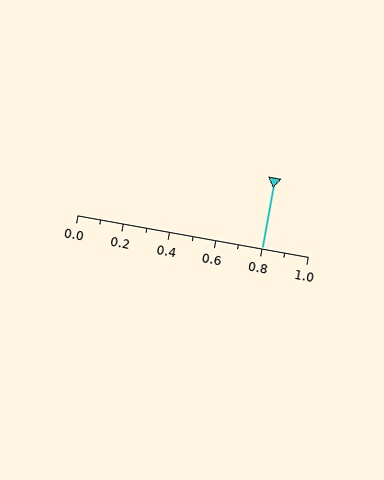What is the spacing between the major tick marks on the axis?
The major ticks are spaced 0.2 apart.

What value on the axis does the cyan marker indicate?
The marker indicates approximately 0.8.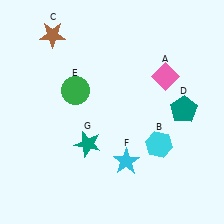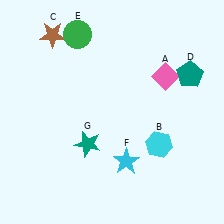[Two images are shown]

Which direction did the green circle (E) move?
The green circle (E) moved up.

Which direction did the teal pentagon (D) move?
The teal pentagon (D) moved up.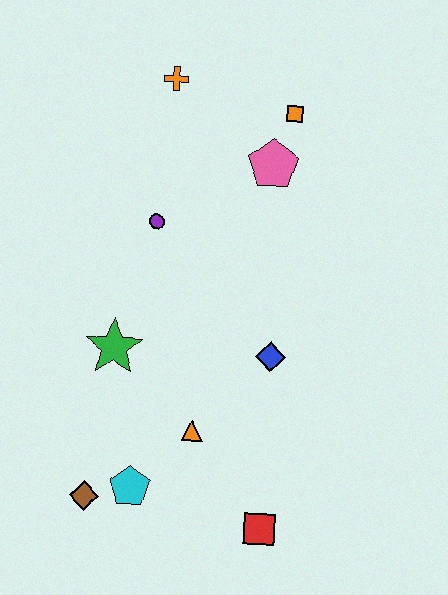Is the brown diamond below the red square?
No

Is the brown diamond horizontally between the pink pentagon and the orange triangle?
No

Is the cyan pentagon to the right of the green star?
Yes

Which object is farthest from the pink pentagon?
The brown diamond is farthest from the pink pentagon.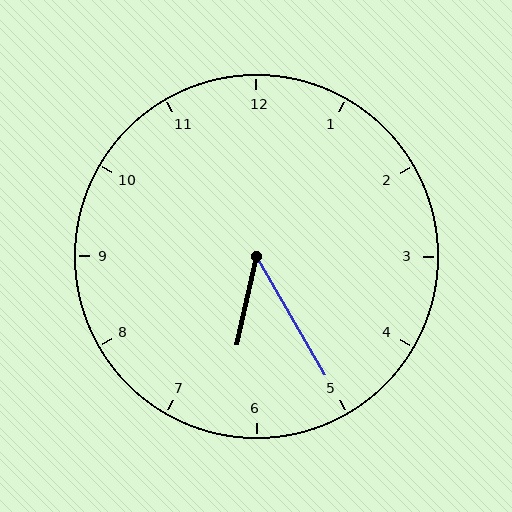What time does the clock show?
6:25.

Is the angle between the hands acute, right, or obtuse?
It is acute.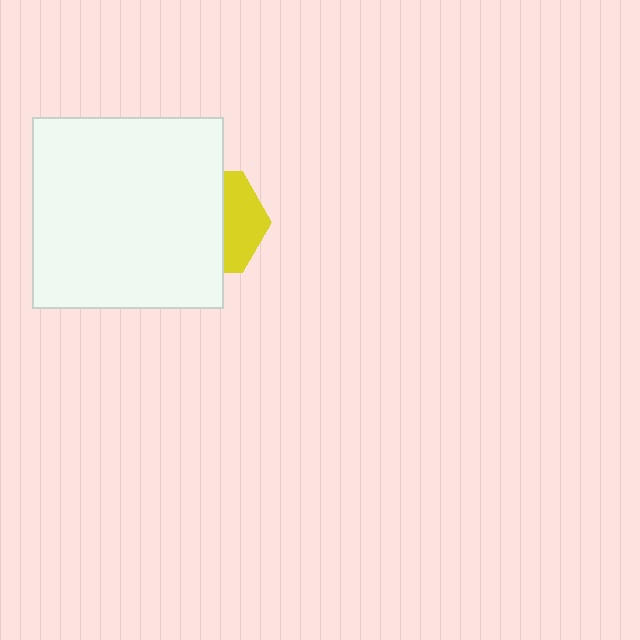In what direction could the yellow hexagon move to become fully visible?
The yellow hexagon could move right. That would shift it out from behind the white square entirely.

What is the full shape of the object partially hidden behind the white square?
The partially hidden object is a yellow hexagon.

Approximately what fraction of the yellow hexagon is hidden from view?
Roughly 62% of the yellow hexagon is hidden behind the white square.